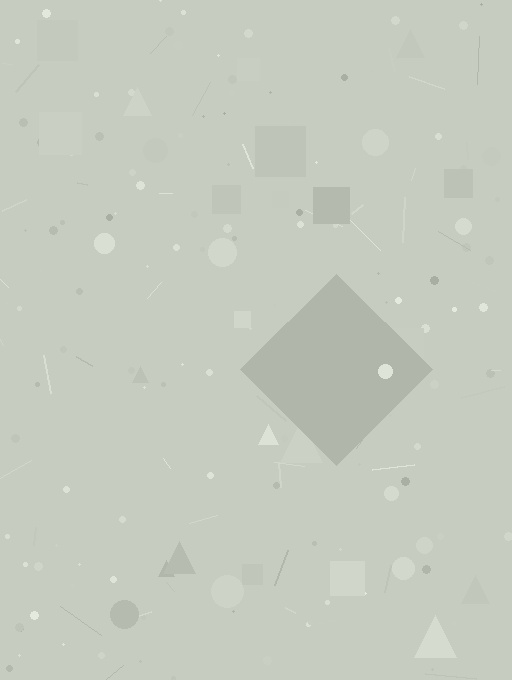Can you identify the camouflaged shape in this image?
The camouflaged shape is a diamond.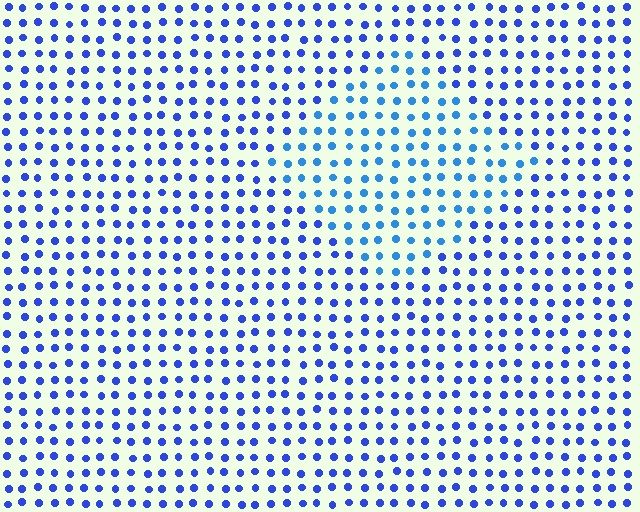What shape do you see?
I see a diamond.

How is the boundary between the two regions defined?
The boundary is defined purely by a slight shift in hue (about 24 degrees). Spacing, size, and orientation are identical on both sides.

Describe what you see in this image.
The image is filled with small blue elements in a uniform arrangement. A diamond-shaped region is visible where the elements are tinted to a slightly different hue, forming a subtle color boundary.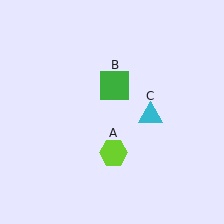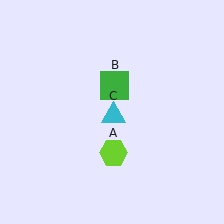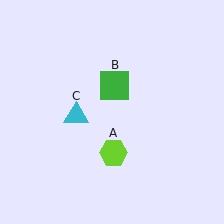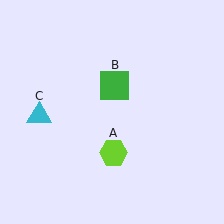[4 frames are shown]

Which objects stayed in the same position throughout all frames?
Lime hexagon (object A) and green square (object B) remained stationary.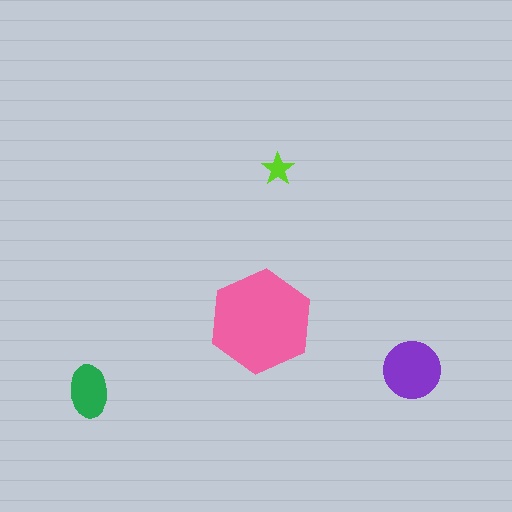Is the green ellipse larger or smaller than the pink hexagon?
Smaller.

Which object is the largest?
The pink hexagon.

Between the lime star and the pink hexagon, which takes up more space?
The pink hexagon.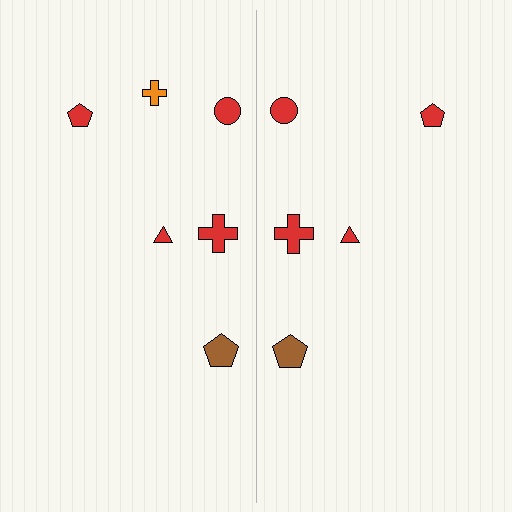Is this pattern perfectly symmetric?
No, the pattern is not perfectly symmetric. A orange cross is missing from the right side.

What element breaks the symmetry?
A orange cross is missing from the right side.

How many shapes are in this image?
There are 11 shapes in this image.